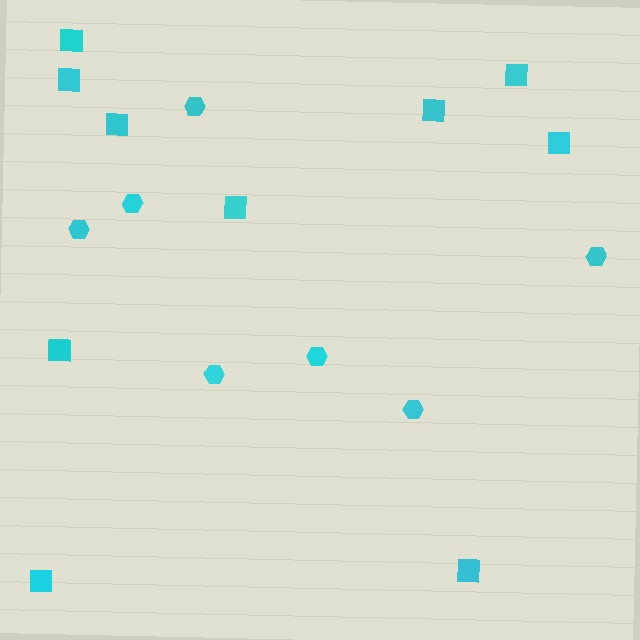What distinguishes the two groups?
There are 2 groups: one group of hexagons (7) and one group of squares (10).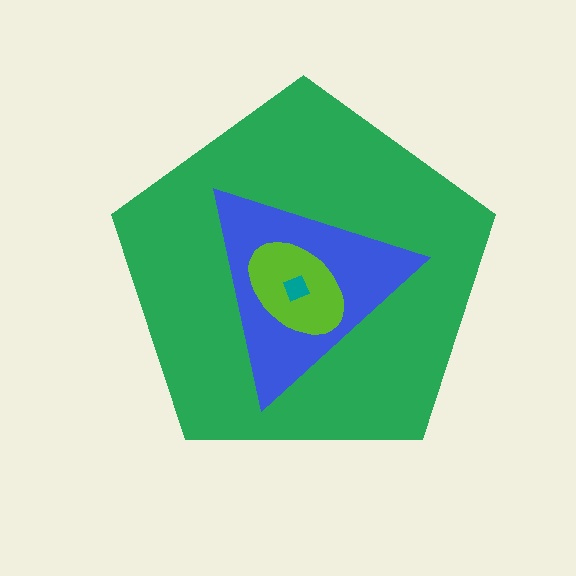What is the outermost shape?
The green pentagon.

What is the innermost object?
The teal diamond.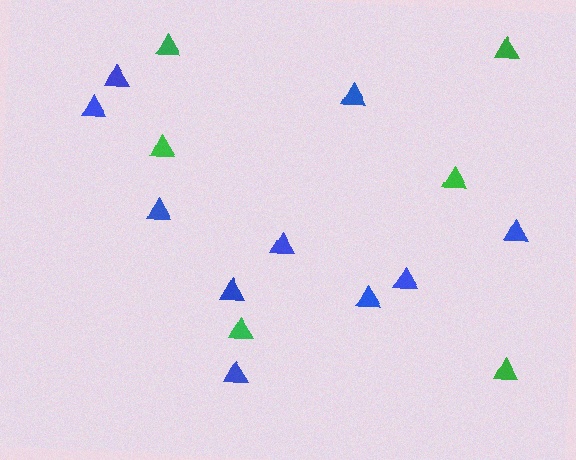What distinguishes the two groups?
There are 2 groups: one group of blue triangles (10) and one group of green triangles (6).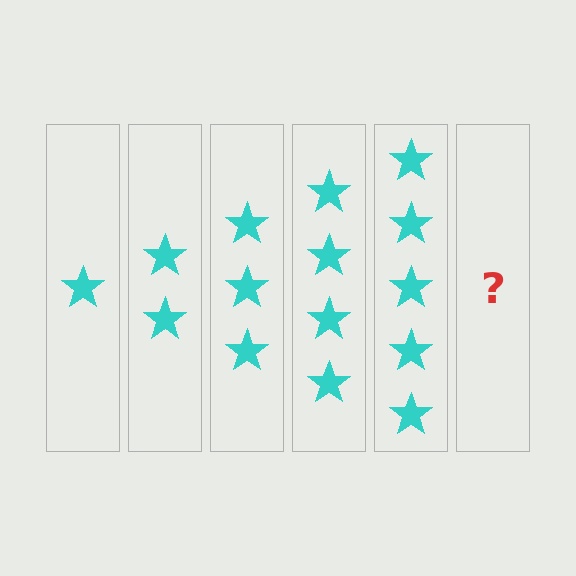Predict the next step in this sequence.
The next step is 6 stars.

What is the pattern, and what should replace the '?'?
The pattern is that each step adds one more star. The '?' should be 6 stars.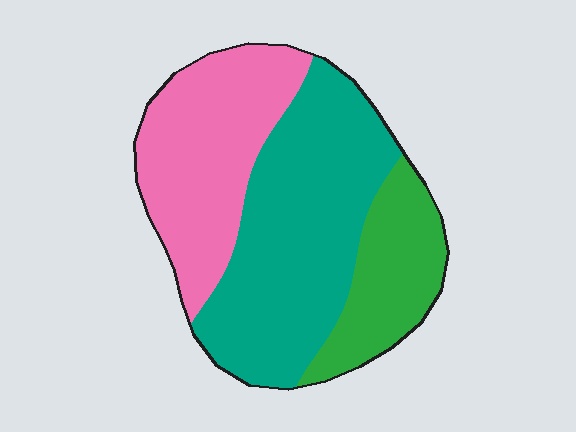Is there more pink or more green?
Pink.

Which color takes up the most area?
Teal, at roughly 45%.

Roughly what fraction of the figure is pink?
Pink covers roughly 35% of the figure.